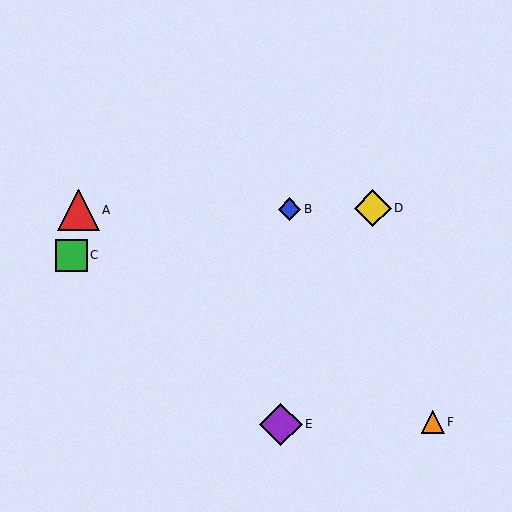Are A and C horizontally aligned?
No, A is at y≈210 and C is at y≈255.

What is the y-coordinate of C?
Object C is at y≈255.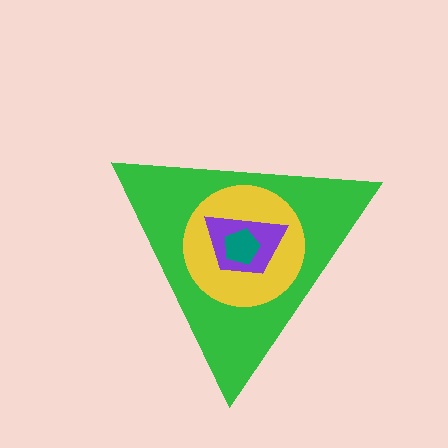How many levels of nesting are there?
4.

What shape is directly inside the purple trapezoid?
The teal pentagon.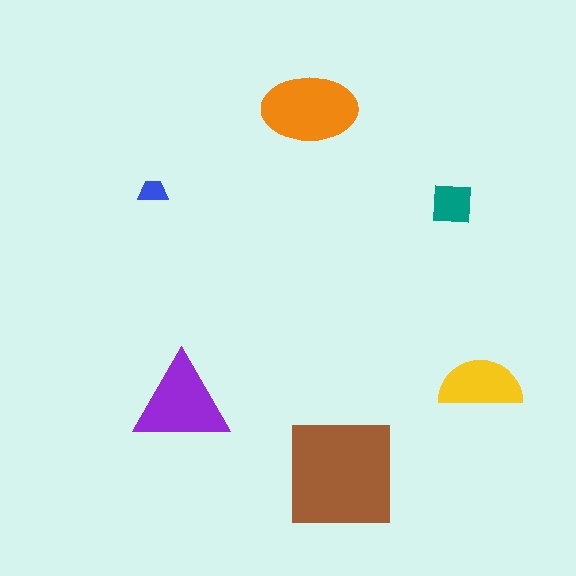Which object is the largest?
The brown square.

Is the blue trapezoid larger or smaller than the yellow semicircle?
Smaller.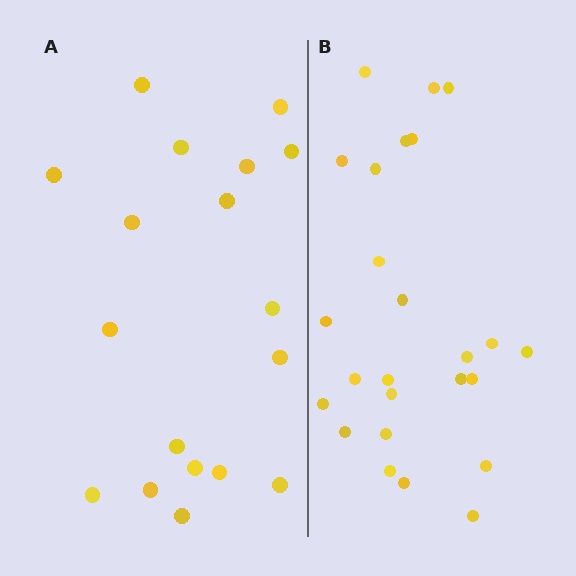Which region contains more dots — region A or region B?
Region B (the right region) has more dots.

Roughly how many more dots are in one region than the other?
Region B has roughly 8 or so more dots than region A.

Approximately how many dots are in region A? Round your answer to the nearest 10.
About 20 dots. (The exact count is 18, which rounds to 20.)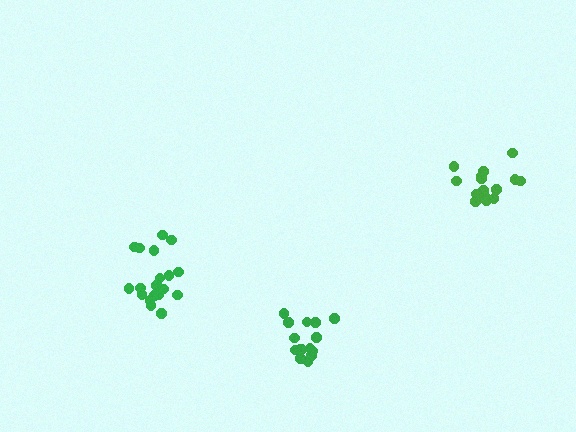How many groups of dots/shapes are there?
There are 3 groups.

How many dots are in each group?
Group 1: 17 dots, Group 2: 19 dots, Group 3: 15 dots (51 total).